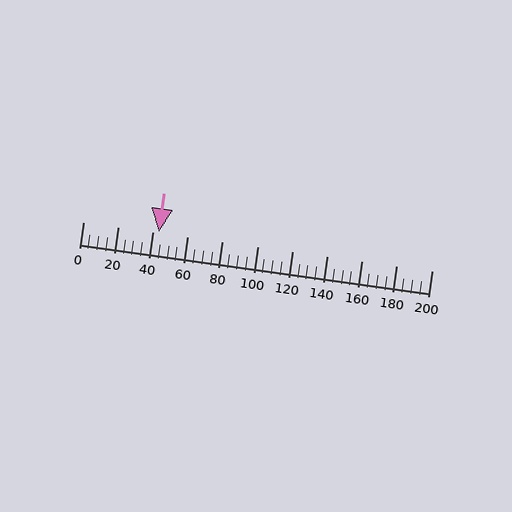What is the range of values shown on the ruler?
The ruler shows values from 0 to 200.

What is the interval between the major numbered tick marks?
The major tick marks are spaced 20 units apart.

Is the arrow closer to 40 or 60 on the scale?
The arrow is closer to 40.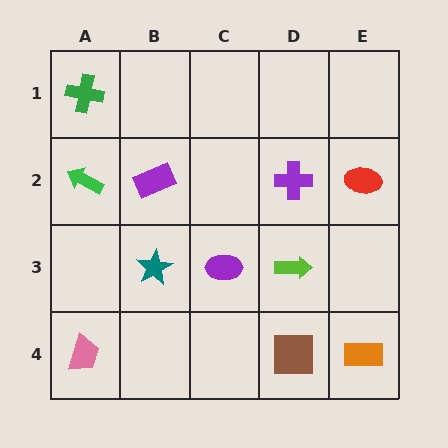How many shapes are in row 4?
3 shapes.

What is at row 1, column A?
A green cross.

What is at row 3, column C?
A purple ellipse.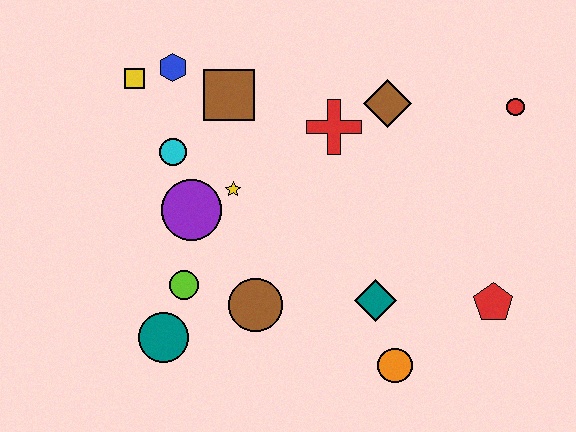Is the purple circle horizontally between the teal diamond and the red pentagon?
No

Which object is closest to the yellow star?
The purple circle is closest to the yellow star.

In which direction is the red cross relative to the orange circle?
The red cross is above the orange circle.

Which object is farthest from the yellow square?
The red pentagon is farthest from the yellow square.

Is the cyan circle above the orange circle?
Yes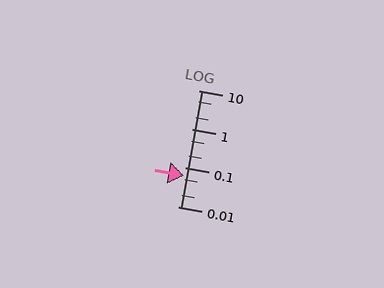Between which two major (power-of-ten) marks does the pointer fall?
The pointer is between 0.01 and 0.1.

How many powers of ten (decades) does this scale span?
The scale spans 3 decades, from 0.01 to 10.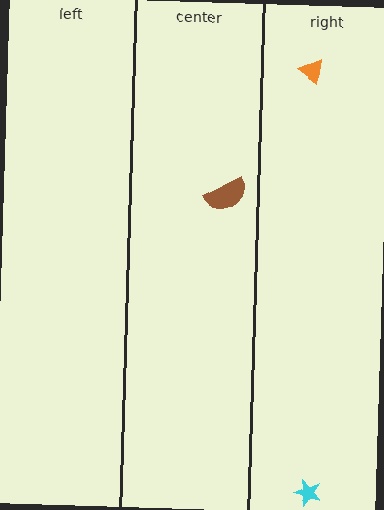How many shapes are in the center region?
1.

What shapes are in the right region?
The orange triangle, the cyan star.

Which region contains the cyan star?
The right region.